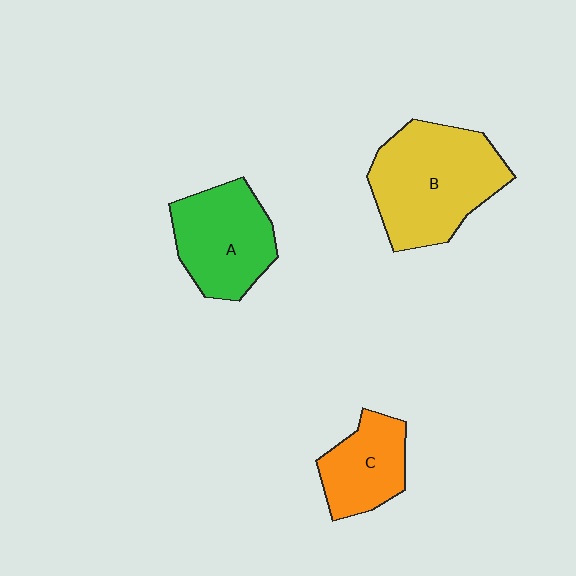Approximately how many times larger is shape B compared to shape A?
Approximately 1.4 times.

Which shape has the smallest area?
Shape C (orange).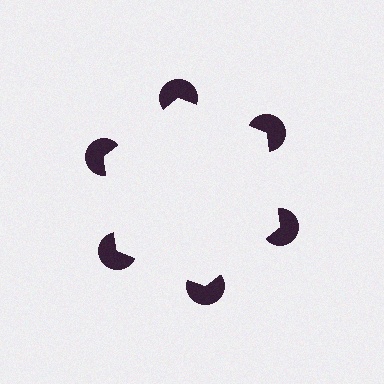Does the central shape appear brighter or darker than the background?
It typically appears slightly brighter than the background, even though no actual brightness change is drawn.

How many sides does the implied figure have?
6 sides.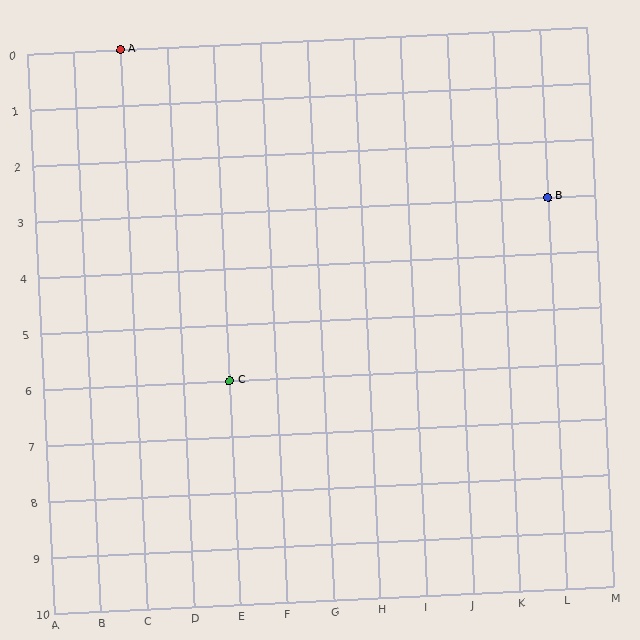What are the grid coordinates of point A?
Point A is at grid coordinates (C, 0).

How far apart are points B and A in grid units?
Points B and A are 9 columns and 3 rows apart (about 9.5 grid units diagonally).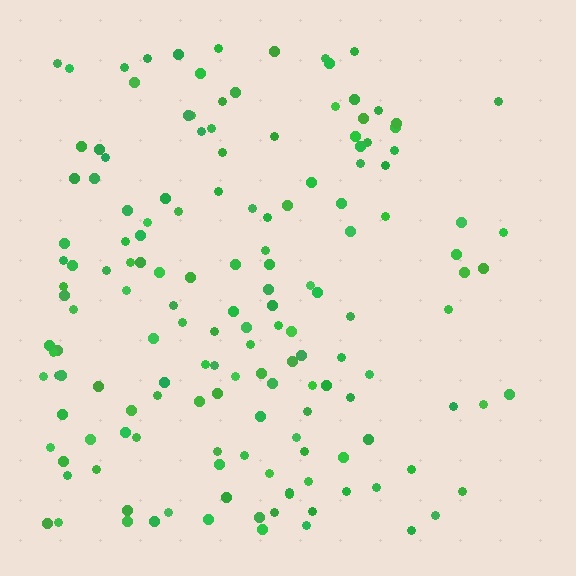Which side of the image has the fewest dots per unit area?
The right.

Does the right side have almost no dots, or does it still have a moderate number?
Still a moderate number, just noticeably fewer than the left.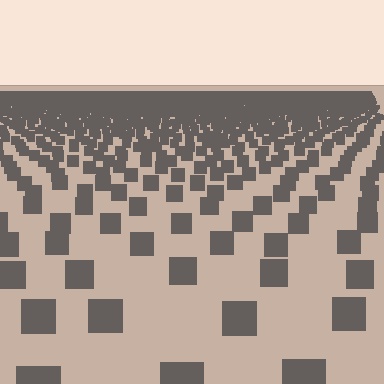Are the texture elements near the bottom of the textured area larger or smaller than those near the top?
Larger. Near the bottom, elements are closer to the viewer and appear at a bigger on-screen size.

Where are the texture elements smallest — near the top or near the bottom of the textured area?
Near the top.